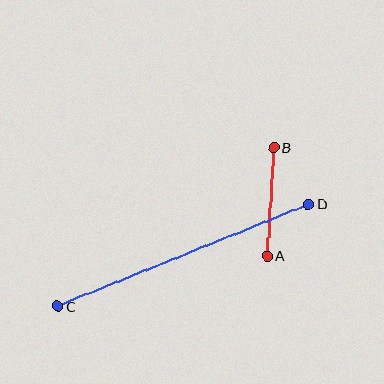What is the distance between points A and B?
The distance is approximately 109 pixels.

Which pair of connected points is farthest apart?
Points C and D are farthest apart.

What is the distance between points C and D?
The distance is approximately 270 pixels.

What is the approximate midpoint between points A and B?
The midpoint is at approximately (270, 202) pixels.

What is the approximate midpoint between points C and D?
The midpoint is at approximately (183, 255) pixels.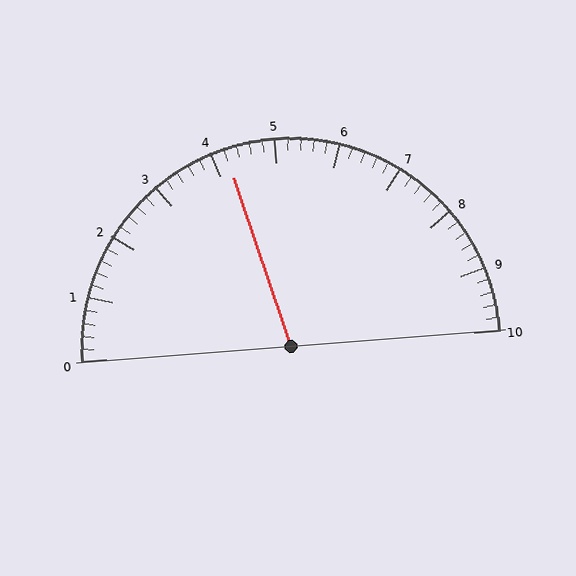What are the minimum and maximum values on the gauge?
The gauge ranges from 0 to 10.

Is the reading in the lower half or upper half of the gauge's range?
The reading is in the lower half of the range (0 to 10).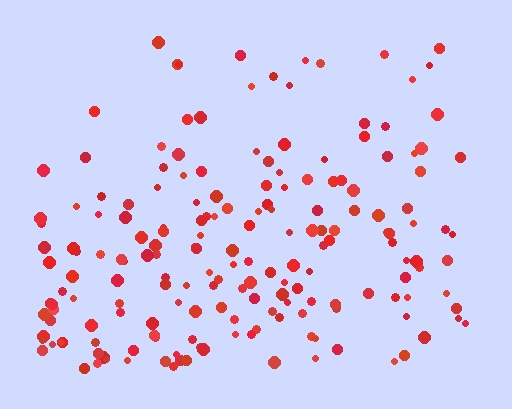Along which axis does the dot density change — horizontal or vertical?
Vertical.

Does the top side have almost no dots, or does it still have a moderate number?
Still a moderate number, just noticeably fewer than the bottom.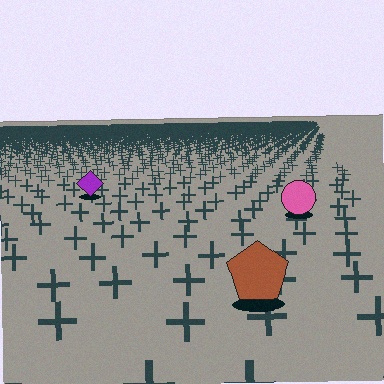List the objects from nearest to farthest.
From nearest to farthest: the brown pentagon, the pink circle, the purple diamond.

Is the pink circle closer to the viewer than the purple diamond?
Yes. The pink circle is closer — you can tell from the texture gradient: the ground texture is coarser near it.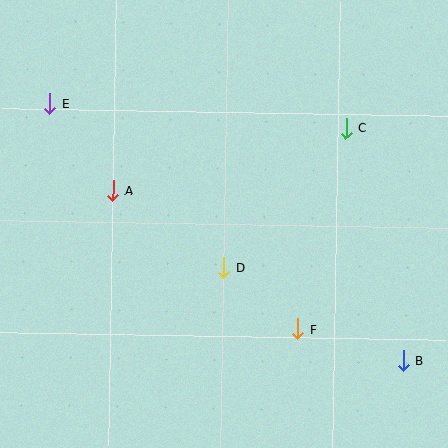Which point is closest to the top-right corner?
Point C is closest to the top-right corner.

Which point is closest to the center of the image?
Point D at (224, 268) is closest to the center.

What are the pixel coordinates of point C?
Point C is at (346, 128).